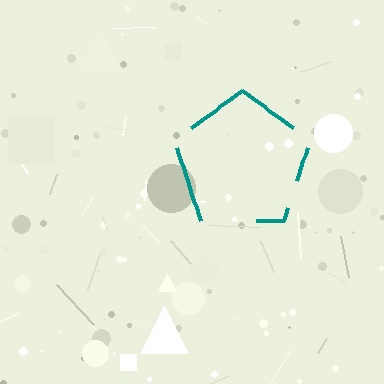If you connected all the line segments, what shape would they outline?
They would outline a pentagon.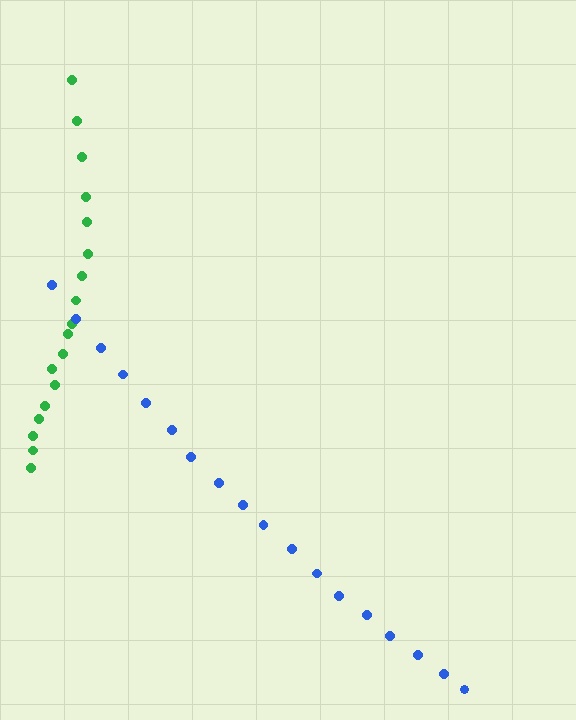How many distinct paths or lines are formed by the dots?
There are 2 distinct paths.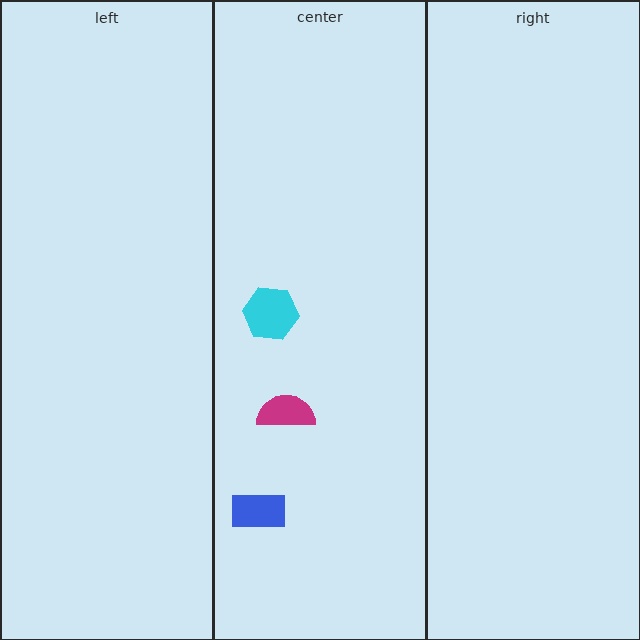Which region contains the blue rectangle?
The center region.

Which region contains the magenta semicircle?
The center region.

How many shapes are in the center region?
3.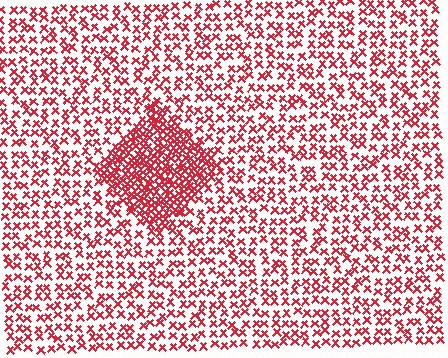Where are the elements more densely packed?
The elements are more densely packed inside the diamond boundary.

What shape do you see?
I see a diamond.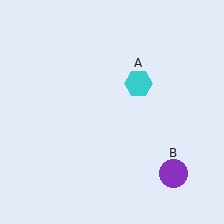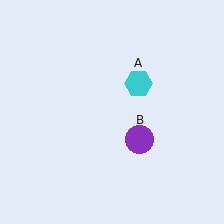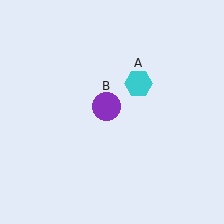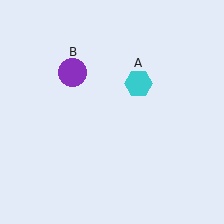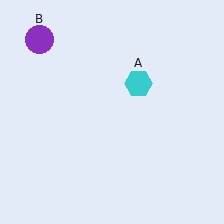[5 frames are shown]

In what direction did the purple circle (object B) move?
The purple circle (object B) moved up and to the left.